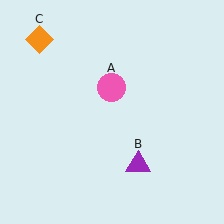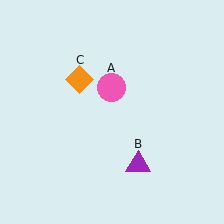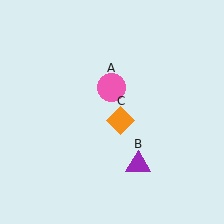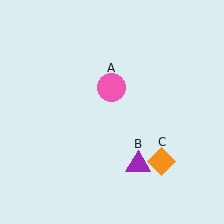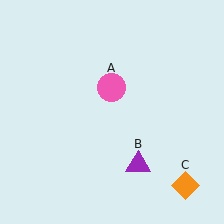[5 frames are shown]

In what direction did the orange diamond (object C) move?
The orange diamond (object C) moved down and to the right.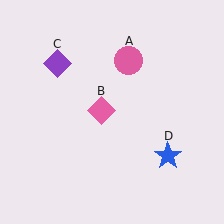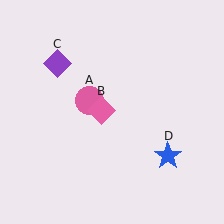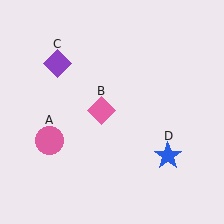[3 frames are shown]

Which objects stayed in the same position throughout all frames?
Pink diamond (object B) and purple diamond (object C) and blue star (object D) remained stationary.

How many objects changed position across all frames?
1 object changed position: pink circle (object A).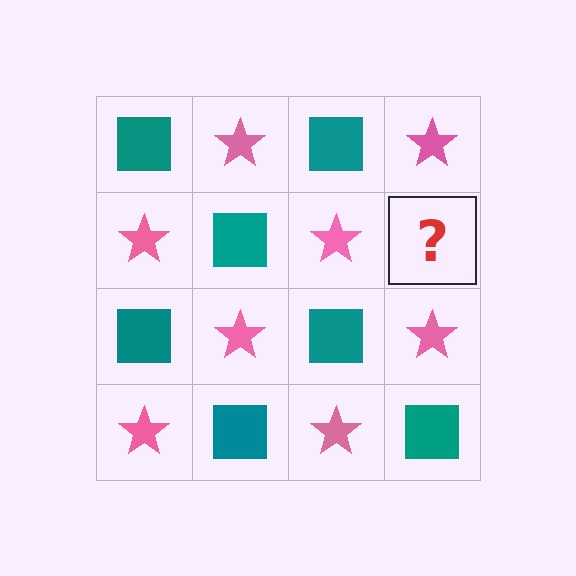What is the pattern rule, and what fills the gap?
The rule is that it alternates teal square and pink star in a checkerboard pattern. The gap should be filled with a teal square.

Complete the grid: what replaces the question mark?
The question mark should be replaced with a teal square.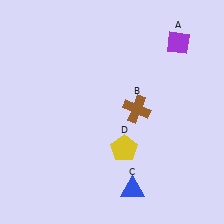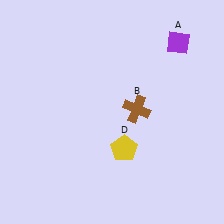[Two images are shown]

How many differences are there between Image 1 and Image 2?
There is 1 difference between the two images.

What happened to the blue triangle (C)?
The blue triangle (C) was removed in Image 2. It was in the bottom-right area of Image 1.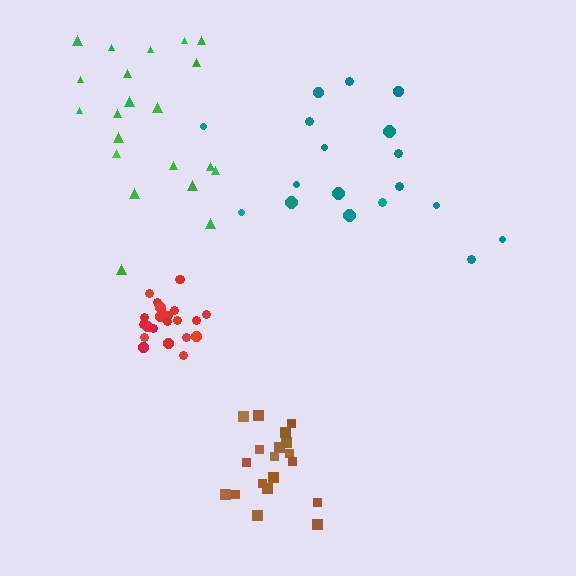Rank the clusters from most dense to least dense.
red, brown, green, teal.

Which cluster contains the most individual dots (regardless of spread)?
Red (23).